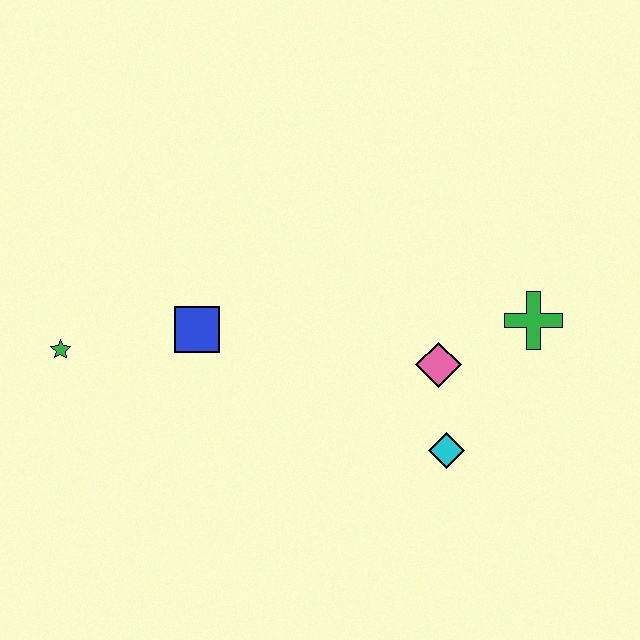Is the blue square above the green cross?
No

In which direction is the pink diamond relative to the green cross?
The pink diamond is to the left of the green cross.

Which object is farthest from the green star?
The green cross is farthest from the green star.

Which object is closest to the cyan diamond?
The pink diamond is closest to the cyan diamond.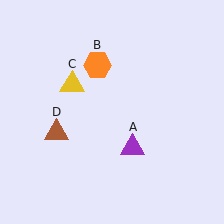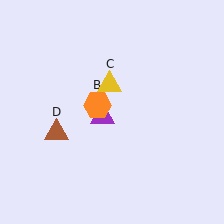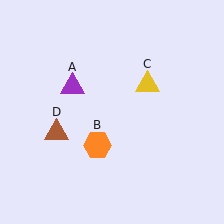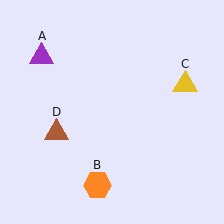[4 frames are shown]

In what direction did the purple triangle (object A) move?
The purple triangle (object A) moved up and to the left.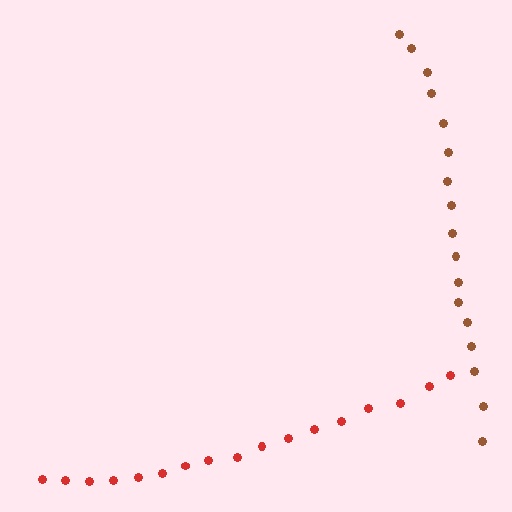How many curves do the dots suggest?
There are 2 distinct paths.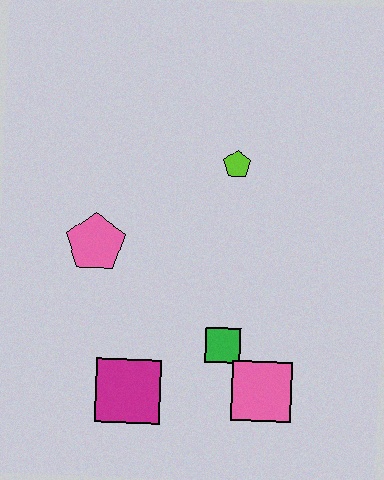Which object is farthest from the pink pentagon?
The pink square is farthest from the pink pentagon.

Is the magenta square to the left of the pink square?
Yes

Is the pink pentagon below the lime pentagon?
Yes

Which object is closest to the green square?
The pink square is closest to the green square.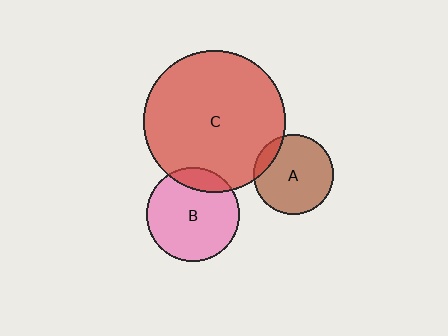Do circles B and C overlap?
Yes.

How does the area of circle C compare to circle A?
Approximately 3.1 times.